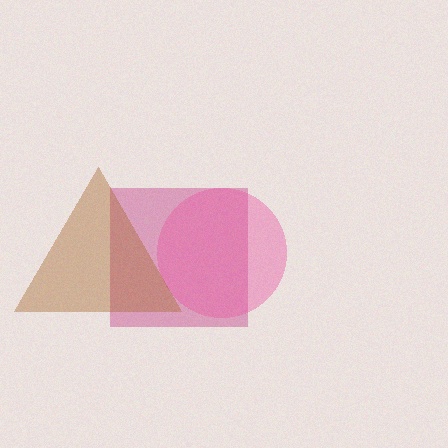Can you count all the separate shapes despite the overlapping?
Yes, there are 3 separate shapes.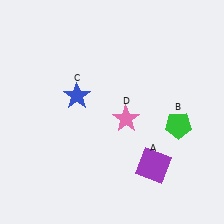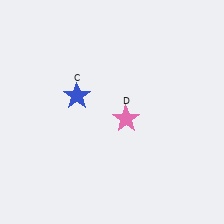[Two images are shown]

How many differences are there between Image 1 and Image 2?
There are 2 differences between the two images.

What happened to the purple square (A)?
The purple square (A) was removed in Image 2. It was in the bottom-right area of Image 1.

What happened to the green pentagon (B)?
The green pentagon (B) was removed in Image 2. It was in the bottom-right area of Image 1.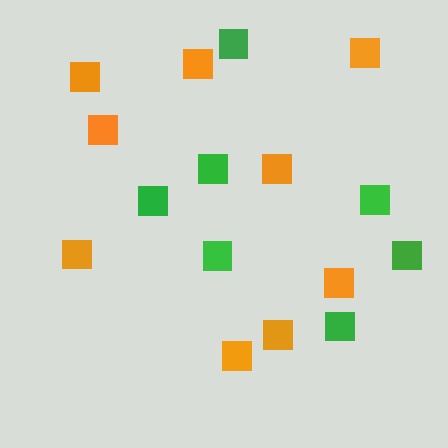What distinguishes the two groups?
There are 2 groups: one group of green squares (7) and one group of orange squares (9).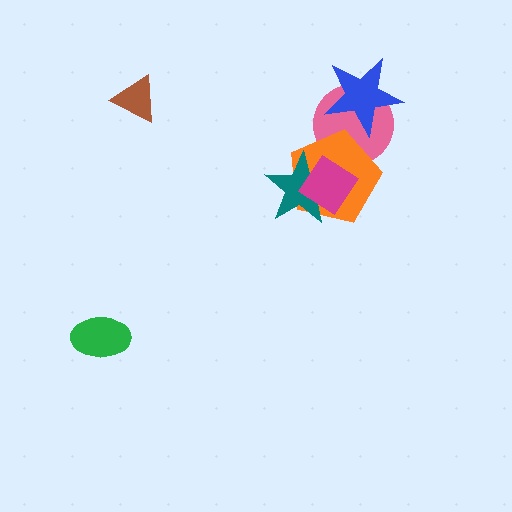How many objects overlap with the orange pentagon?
3 objects overlap with the orange pentagon.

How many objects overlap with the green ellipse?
0 objects overlap with the green ellipse.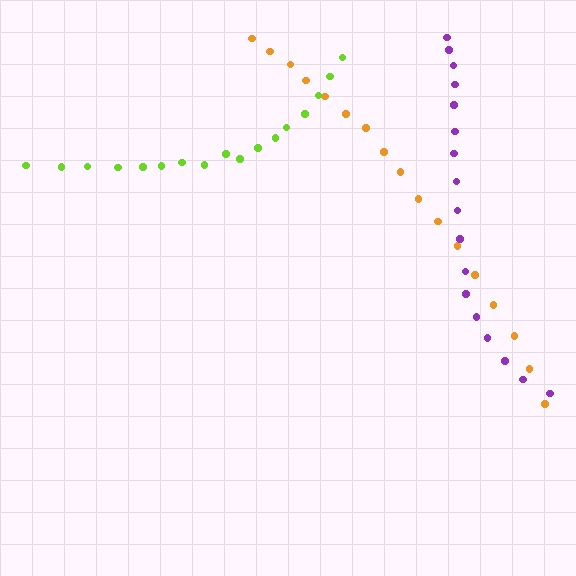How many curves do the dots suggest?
There are 3 distinct paths.